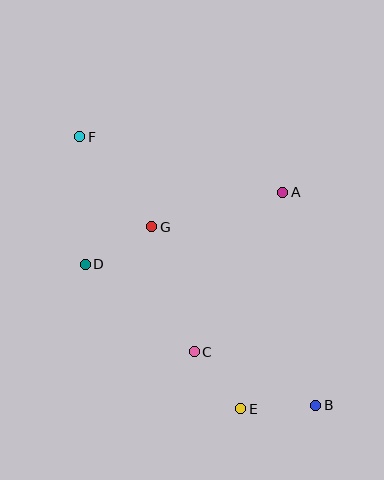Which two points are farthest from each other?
Points B and F are farthest from each other.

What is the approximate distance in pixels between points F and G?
The distance between F and G is approximately 115 pixels.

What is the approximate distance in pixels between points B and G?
The distance between B and G is approximately 243 pixels.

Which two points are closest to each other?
Points C and E are closest to each other.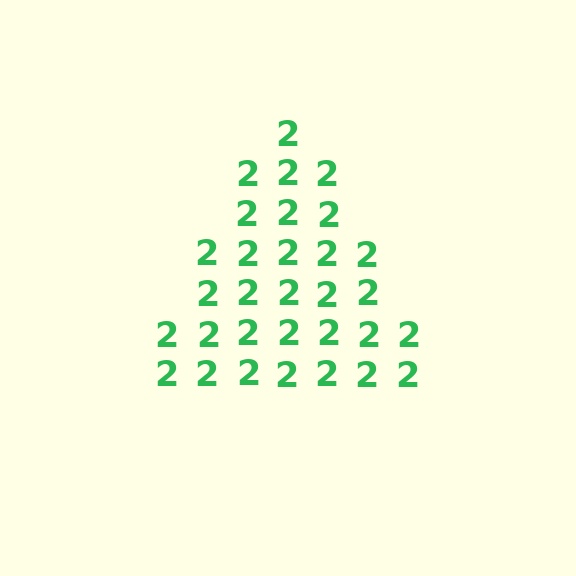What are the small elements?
The small elements are digit 2's.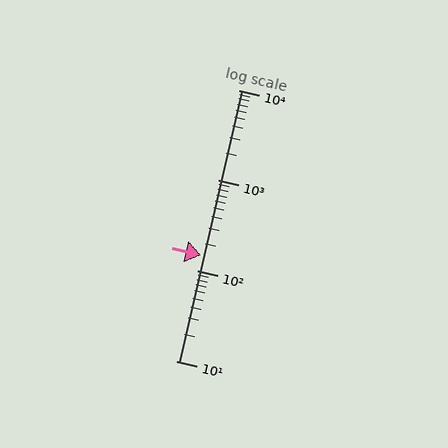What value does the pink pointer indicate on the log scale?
The pointer indicates approximately 150.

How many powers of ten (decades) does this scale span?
The scale spans 3 decades, from 10 to 10000.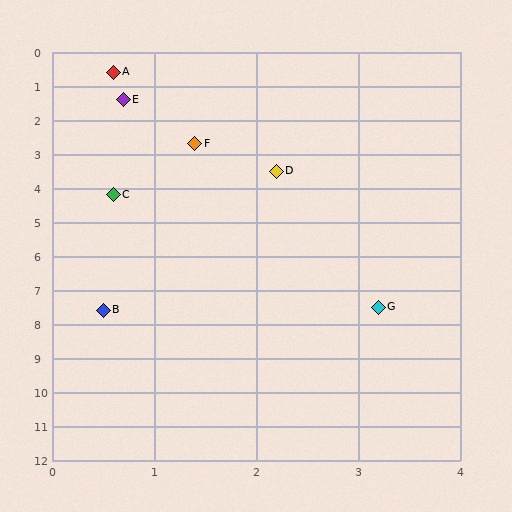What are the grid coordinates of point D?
Point D is at approximately (2.2, 3.5).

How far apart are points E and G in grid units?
Points E and G are about 6.6 grid units apart.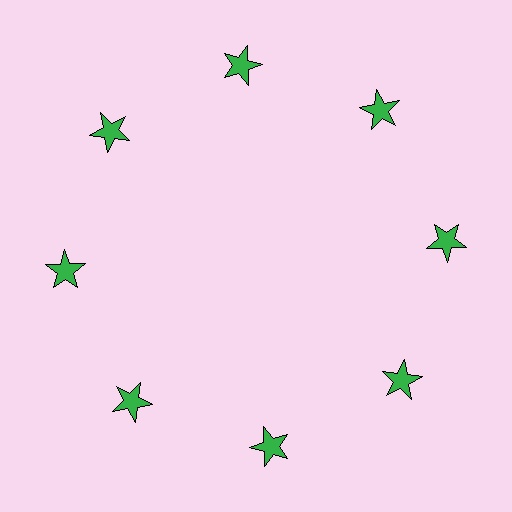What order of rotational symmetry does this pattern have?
This pattern has 8-fold rotational symmetry.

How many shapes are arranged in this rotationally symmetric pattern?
There are 8 shapes, arranged in 8 groups of 1.